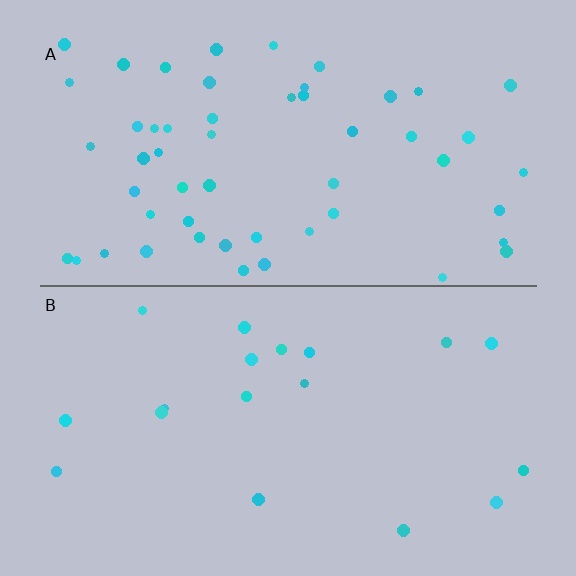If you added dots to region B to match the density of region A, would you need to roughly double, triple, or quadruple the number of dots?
Approximately triple.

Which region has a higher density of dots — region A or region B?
A (the top).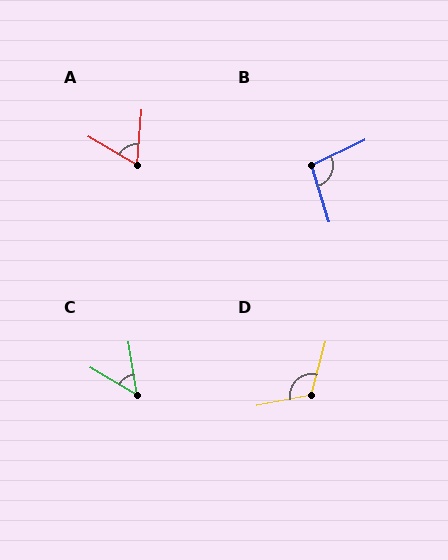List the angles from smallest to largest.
C (51°), A (65°), B (97°), D (116°).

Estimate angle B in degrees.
Approximately 97 degrees.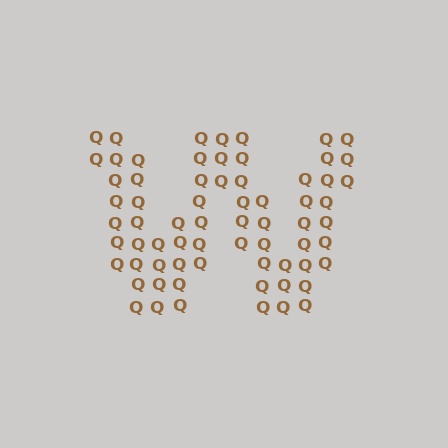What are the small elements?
The small elements are letter Q's.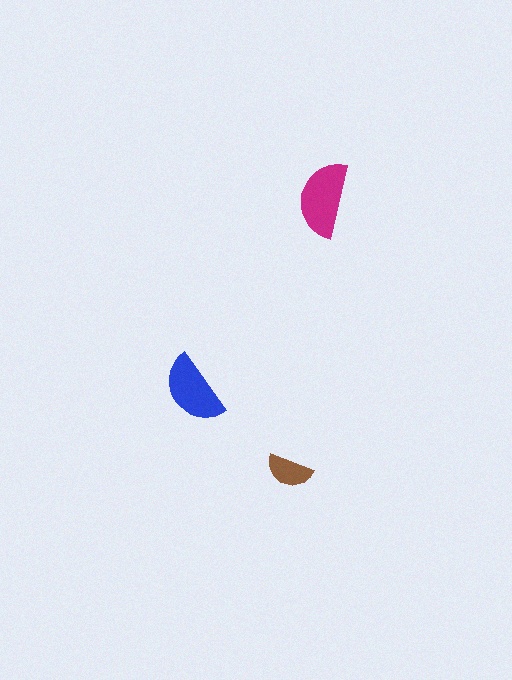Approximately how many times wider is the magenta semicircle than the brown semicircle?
About 1.5 times wider.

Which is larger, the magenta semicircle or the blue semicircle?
The magenta one.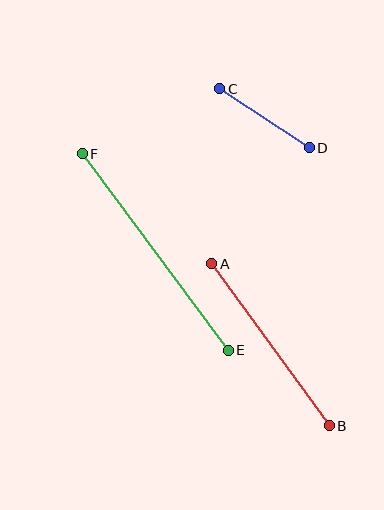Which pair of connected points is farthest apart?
Points E and F are farthest apart.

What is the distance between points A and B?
The distance is approximately 200 pixels.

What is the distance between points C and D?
The distance is approximately 107 pixels.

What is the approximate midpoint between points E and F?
The midpoint is at approximately (155, 252) pixels.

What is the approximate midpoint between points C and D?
The midpoint is at approximately (264, 118) pixels.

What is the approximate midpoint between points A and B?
The midpoint is at approximately (270, 345) pixels.